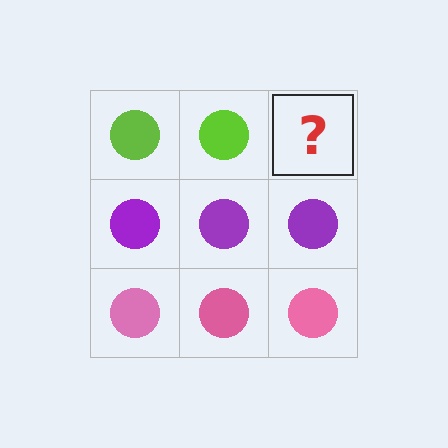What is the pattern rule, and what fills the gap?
The rule is that each row has a consistent color. The gap should be filled with a lime circle.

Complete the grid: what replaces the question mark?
The question mark should be replaced with a lime circle.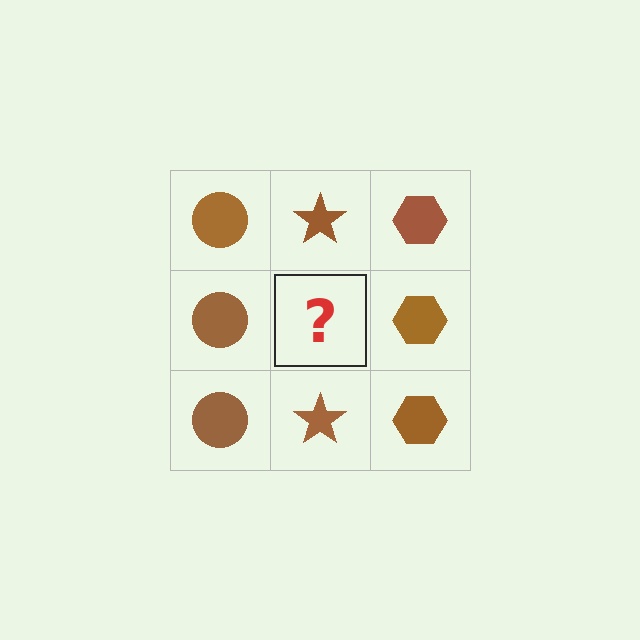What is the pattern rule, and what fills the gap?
The rule is that each column has a consistent shape. The gap should be filled with a brown star.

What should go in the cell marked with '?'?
The missing cell should contain a brown star.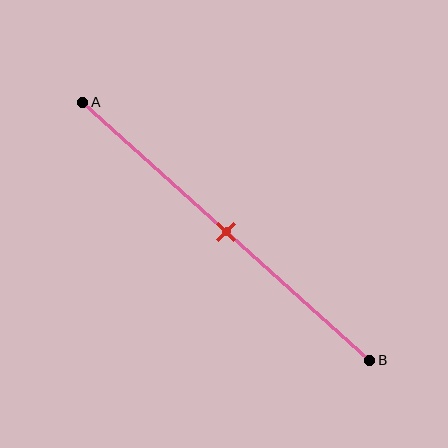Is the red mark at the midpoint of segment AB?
Yes, the mark is approximately at the midpoint.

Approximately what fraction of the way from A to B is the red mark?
The red mark is approximately 50% of the way from A to B.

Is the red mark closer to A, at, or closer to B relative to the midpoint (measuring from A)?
The red mark is approximately at the midpoint of segment AB.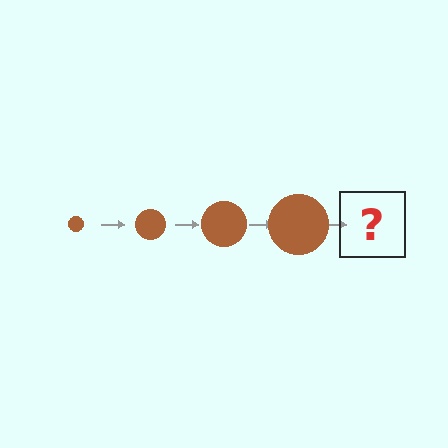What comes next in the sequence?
The next element should be a brown circle, larger than the previous one.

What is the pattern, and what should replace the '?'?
The pattern is that the circle gets progressively larger each step. The '?' should be a brown circle, larger than the previous one.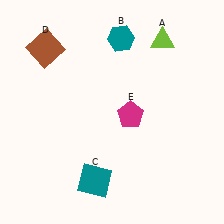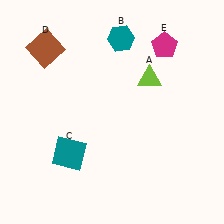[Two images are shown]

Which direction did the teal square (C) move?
The teal square (C) moved up.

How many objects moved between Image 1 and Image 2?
3 objects moved between the two images.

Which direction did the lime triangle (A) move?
The lime triangle (A) moved down.